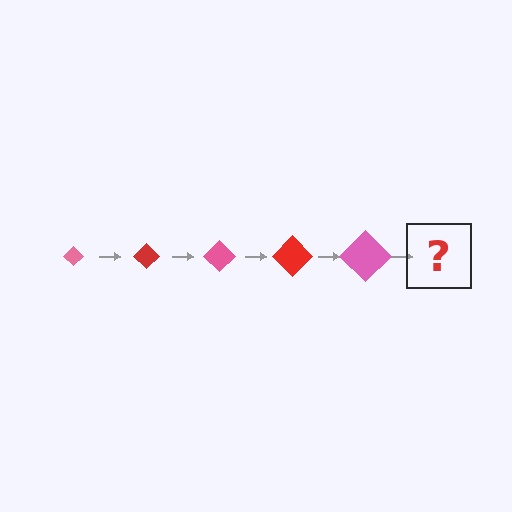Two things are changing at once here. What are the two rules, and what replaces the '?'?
The two rules are that the diamond grows larger each step and the color cycles through pink and red. The '?' should be a red diamond, larger than the previous one.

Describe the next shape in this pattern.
It should be a red diamond, larger than the previous one.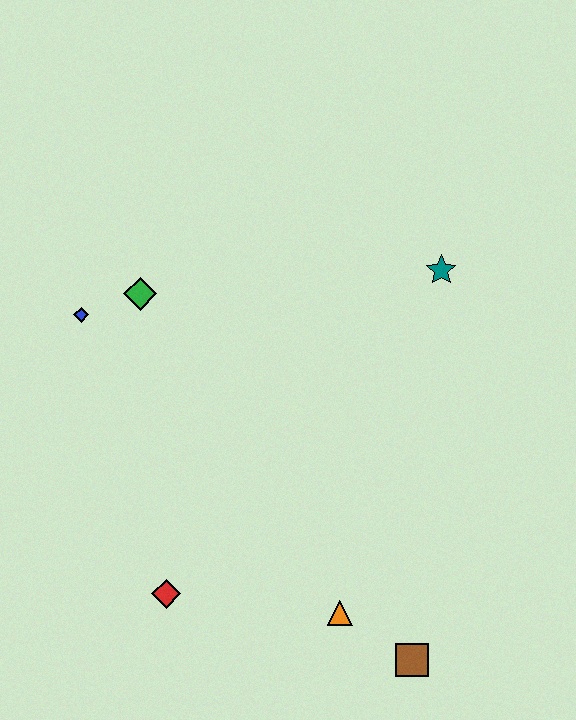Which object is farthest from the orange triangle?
The blue diamond is farthest from the orange triangle.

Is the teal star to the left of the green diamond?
No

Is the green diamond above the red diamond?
Yes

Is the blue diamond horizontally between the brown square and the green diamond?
No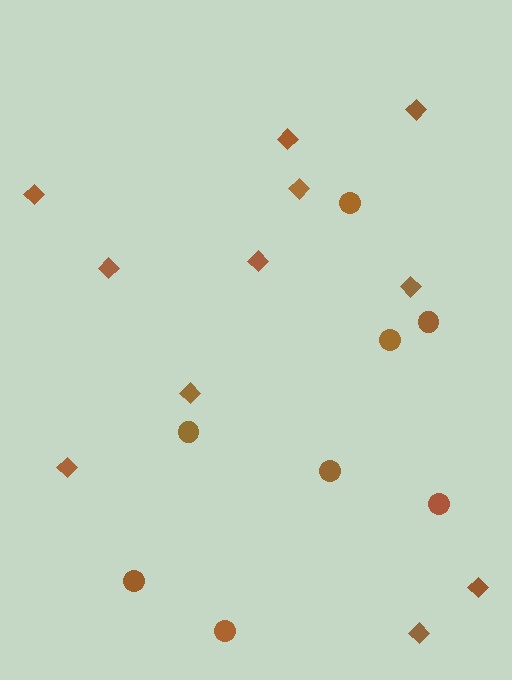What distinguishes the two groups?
There are 2 groups: one group of diamonds (11) and one group of circles (8).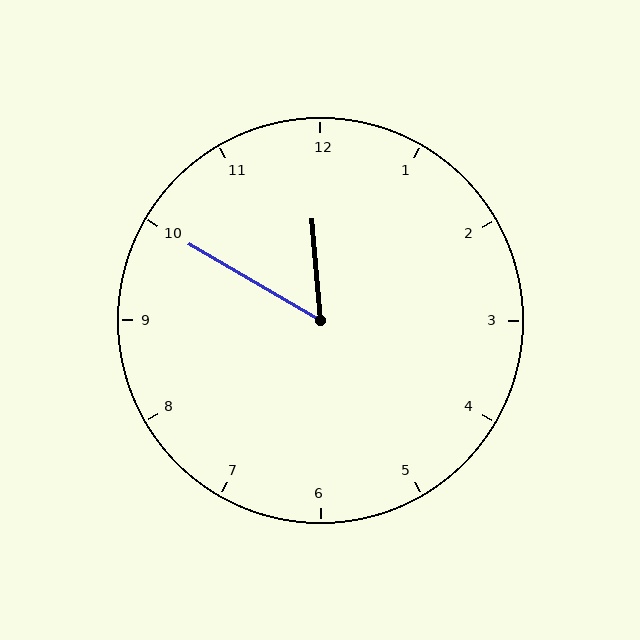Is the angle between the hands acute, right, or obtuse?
It is acute.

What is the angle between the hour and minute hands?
Approximately 55 degrees.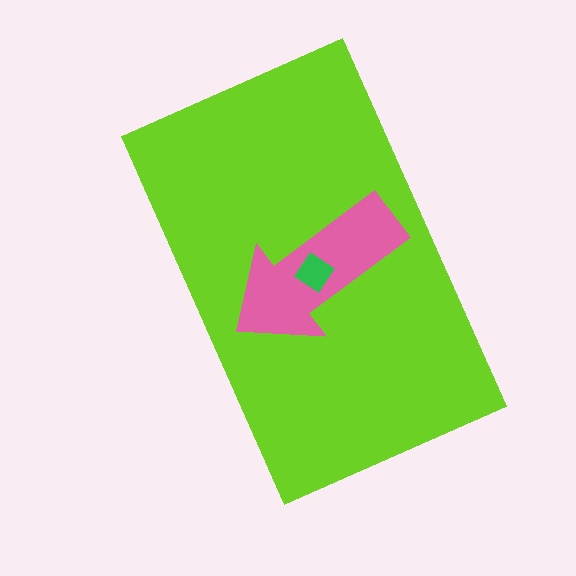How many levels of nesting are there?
3.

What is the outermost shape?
The lime rectangle.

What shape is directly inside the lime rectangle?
The pink arrow.